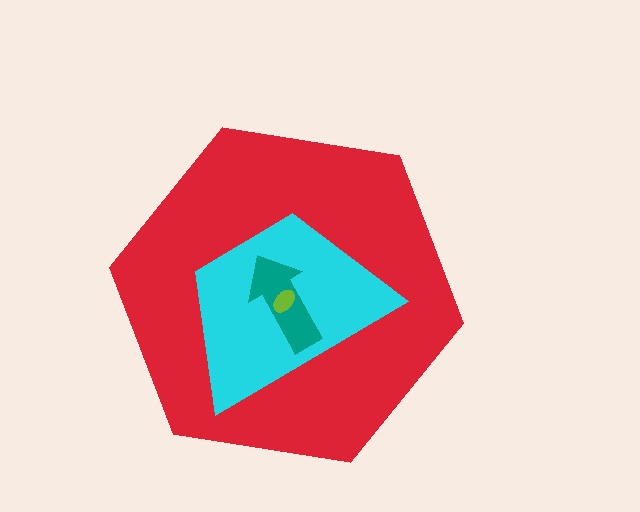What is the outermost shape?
The red hexagon.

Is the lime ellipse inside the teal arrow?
Yes.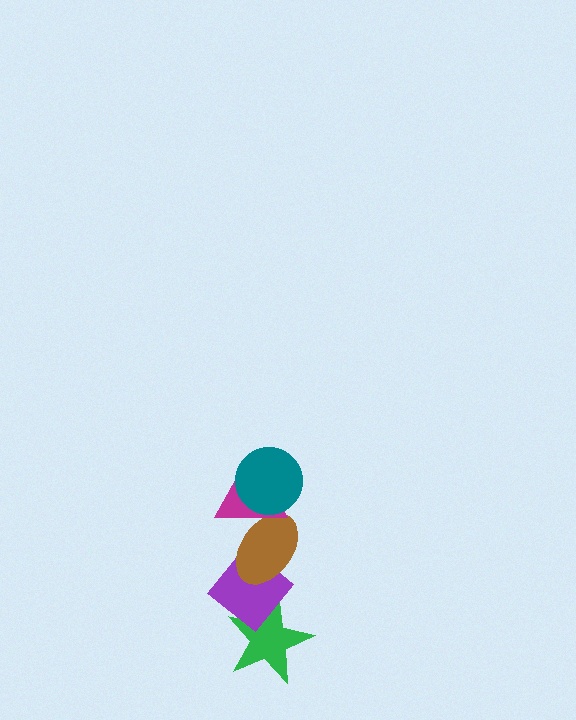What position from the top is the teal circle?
The teal circle is 1st from the top.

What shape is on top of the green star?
The purple diamond is on top of the green star.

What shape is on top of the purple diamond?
The brown ellipse is on top of the purple diamond.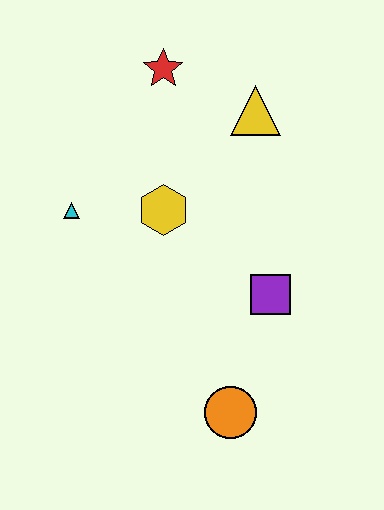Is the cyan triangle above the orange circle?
Yes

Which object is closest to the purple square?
The orange circle is closest to the purple square.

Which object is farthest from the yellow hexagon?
The orange circle is farthest from the yellow hexagon.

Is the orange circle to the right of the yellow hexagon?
Yes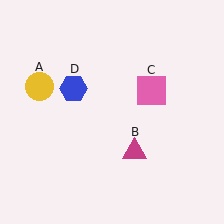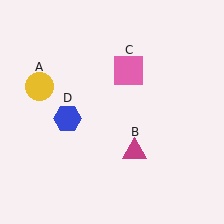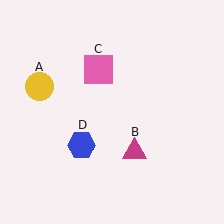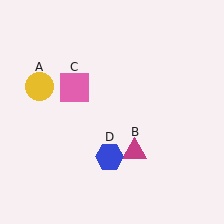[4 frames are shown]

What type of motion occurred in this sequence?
The pink square (object C), blue hexagon (object D) rotated counterclockwise around the center of the scene.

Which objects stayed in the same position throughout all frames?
Yellow circle (object A) and magenta triangle (object B) remained stationary.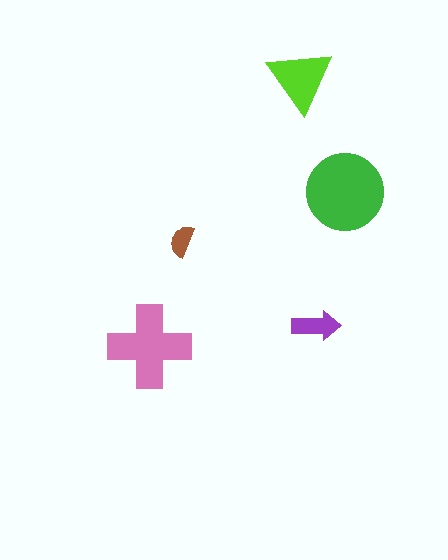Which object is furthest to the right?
The green circle is rightmost.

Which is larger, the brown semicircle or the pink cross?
The pink cross.